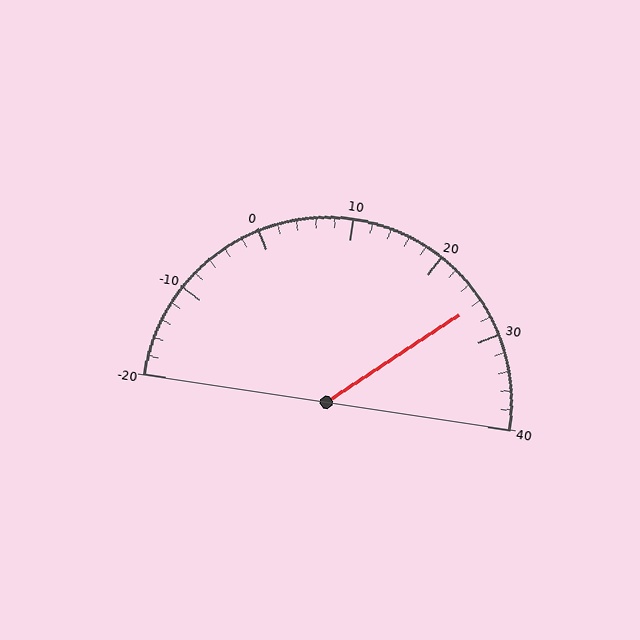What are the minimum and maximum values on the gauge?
The gauge ranges from -20 to 40.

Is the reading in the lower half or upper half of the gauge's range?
The reading is in the upper half of the range (-20 to 40).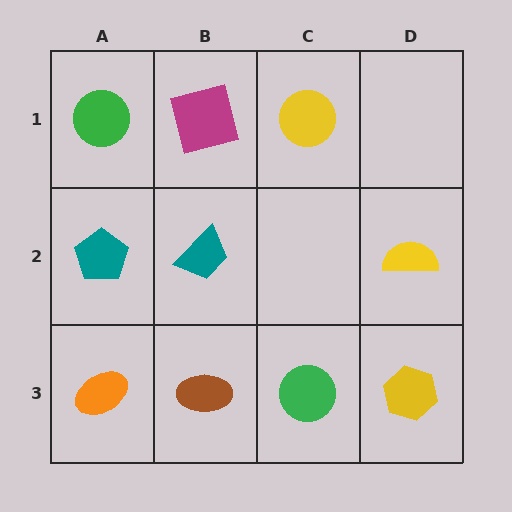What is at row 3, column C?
A green circle.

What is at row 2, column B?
A teal trapezoid.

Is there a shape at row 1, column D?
No, that cell is empty.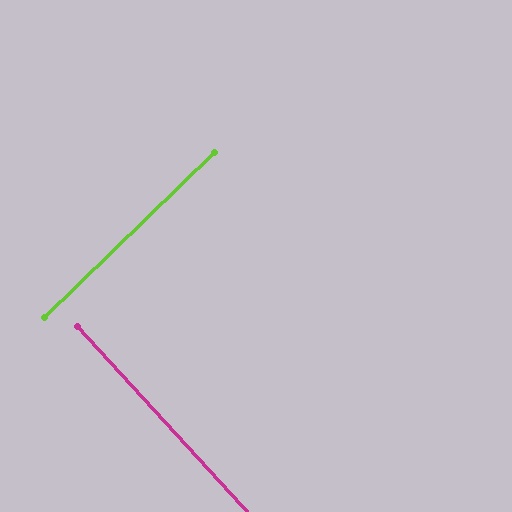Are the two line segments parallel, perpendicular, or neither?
Perpendicular — they meet at approximately 89°.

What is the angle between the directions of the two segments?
Approximately 89 degrees.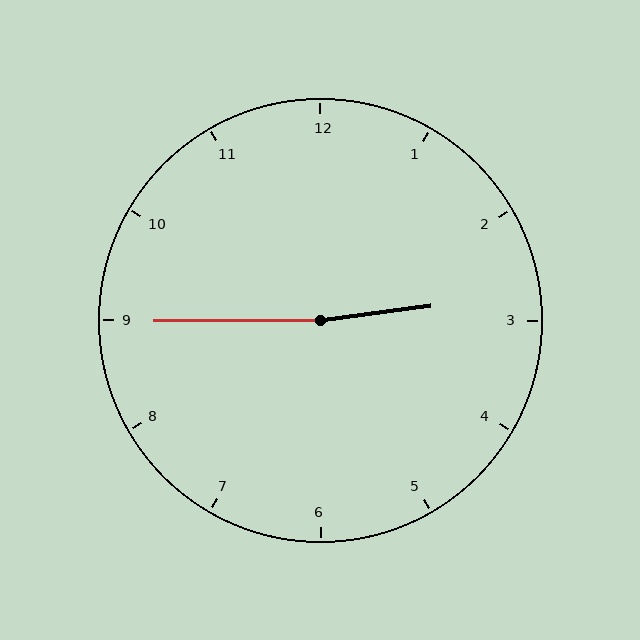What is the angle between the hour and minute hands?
Approximately 172 degrees.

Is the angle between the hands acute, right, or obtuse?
It is obtuse.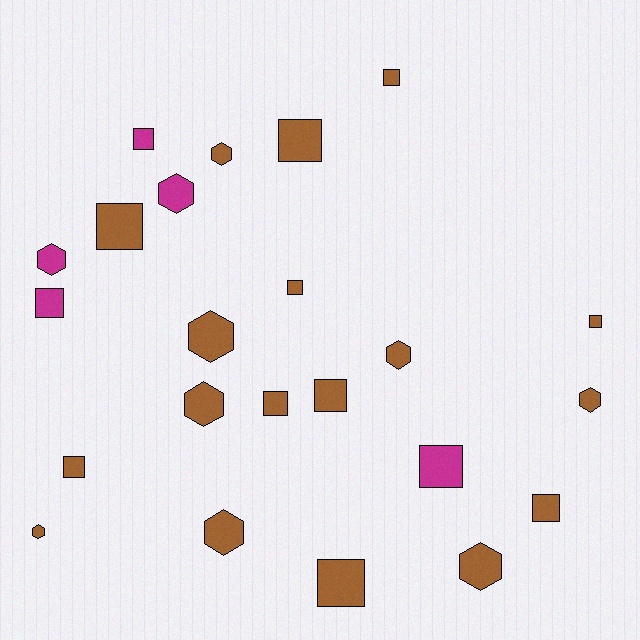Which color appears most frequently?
Brown, with 18 objects.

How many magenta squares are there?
There are 3 magenta squares.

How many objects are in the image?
There are 23 objects.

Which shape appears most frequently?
Square, with 13 objects.